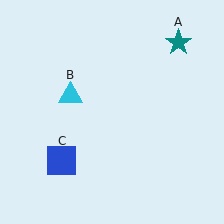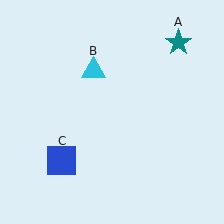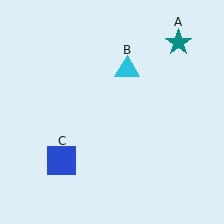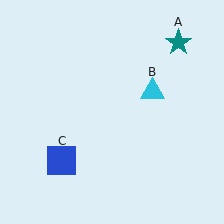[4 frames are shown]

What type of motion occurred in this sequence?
The cyan triangle (object B) rotated clockwise around the center of the scene.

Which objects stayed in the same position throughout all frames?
Teal star (object A) and blue square (object C) remained stationary.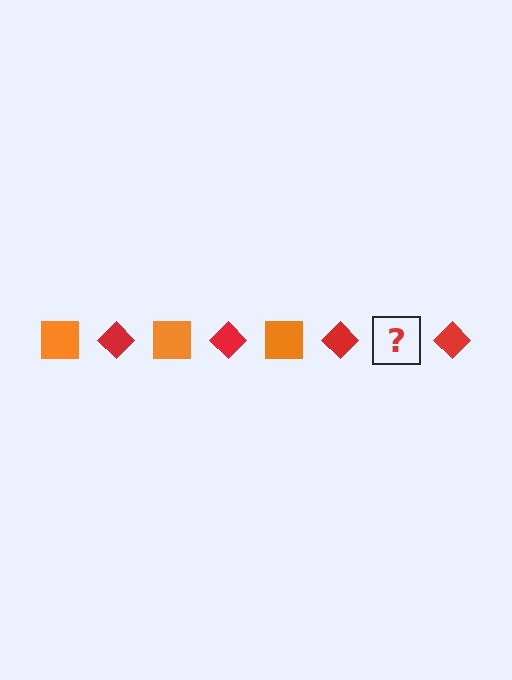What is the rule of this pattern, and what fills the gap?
The rule is that the pattern alternates between orange square and red diamond. The gap should be filled with an orange square.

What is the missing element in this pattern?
The missing element is an orange square.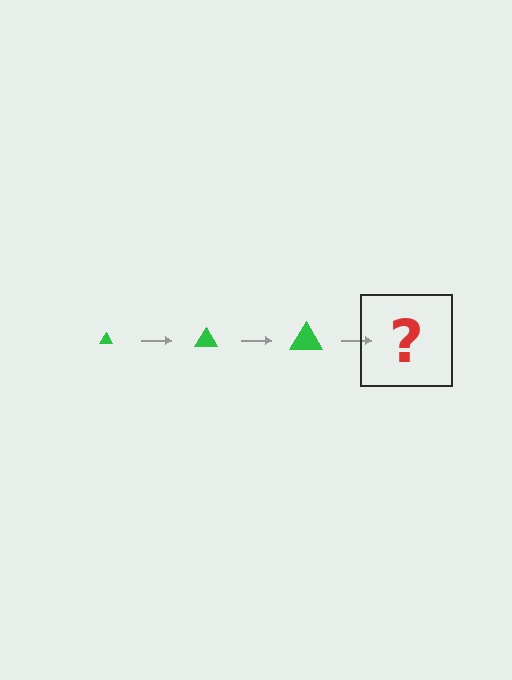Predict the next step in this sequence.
The next step is a green triangle, larger than the previous one.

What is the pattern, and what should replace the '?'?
The pattern is that the triangle gets progressively larger each step. The '?' should be a green triangle, larger than the previous one.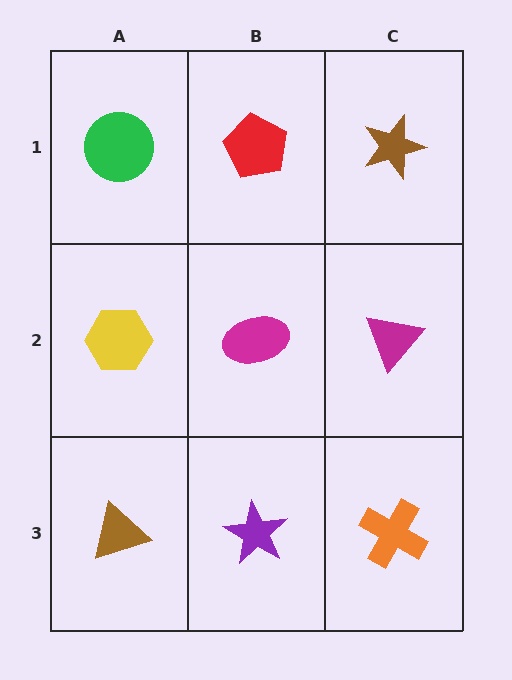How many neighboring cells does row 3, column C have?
2.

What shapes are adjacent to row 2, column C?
A brown star (row 1, column C), an orange cross (row 3, column C), a magenta ellipse (row 2, column B).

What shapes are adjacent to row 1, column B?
A magenta ellipse (row 2, column B), a green circle (row 1, column A), a brown star (row 1, column C).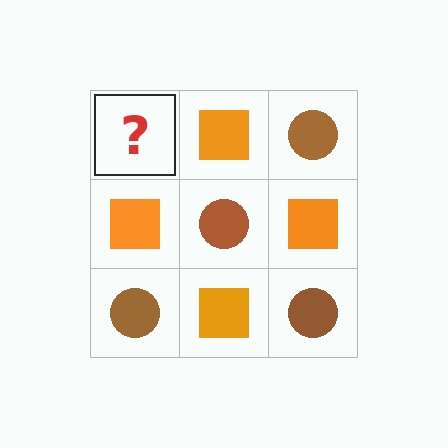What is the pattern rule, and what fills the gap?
The rule is that it alternates brown circle and orange square in a checkerboard pattern. The gap should be filled with a brown circle.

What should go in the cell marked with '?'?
The missing cell should contain a brown circle.